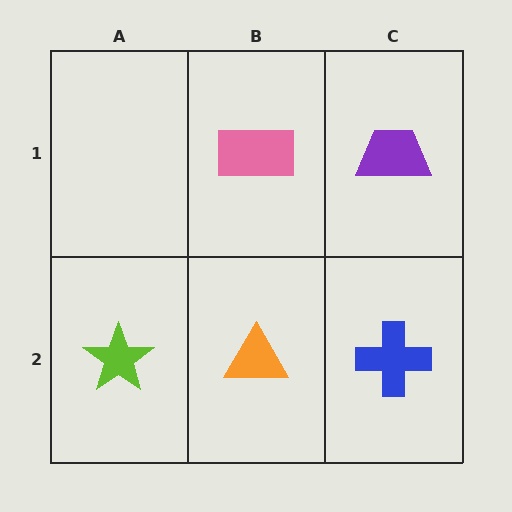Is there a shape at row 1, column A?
No, that cell is empty.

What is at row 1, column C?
A purple trapezoid.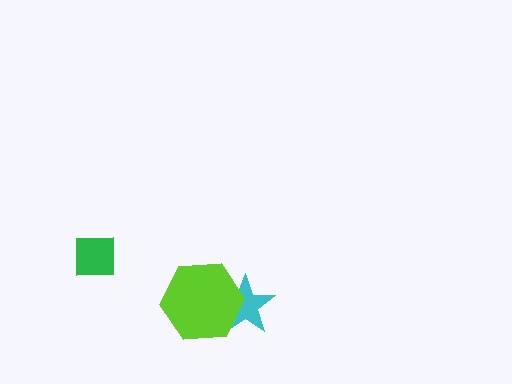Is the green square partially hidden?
No, no other shape covers it.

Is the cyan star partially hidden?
Yes, it is partially covered by another shape.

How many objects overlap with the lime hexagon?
1 object overlaps with the lime hexagon.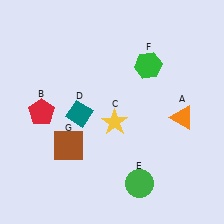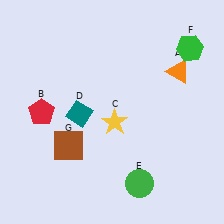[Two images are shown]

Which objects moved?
The objects that moved are: the orange triangle (A), the green hexagon (F).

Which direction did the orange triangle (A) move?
The orange triangle (A) moved up.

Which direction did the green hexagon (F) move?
The green hexagon (F) moved right.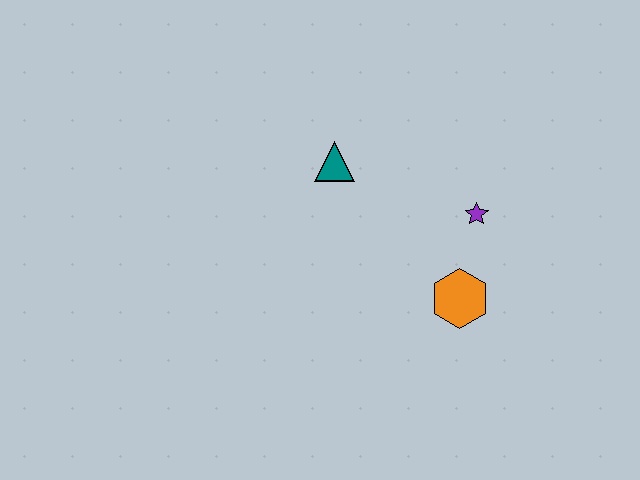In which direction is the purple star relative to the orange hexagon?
The purple star is above the orange hexagon.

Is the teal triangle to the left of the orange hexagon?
Yes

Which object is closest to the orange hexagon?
The purple star is closest to the orange hexagon.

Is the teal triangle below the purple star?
No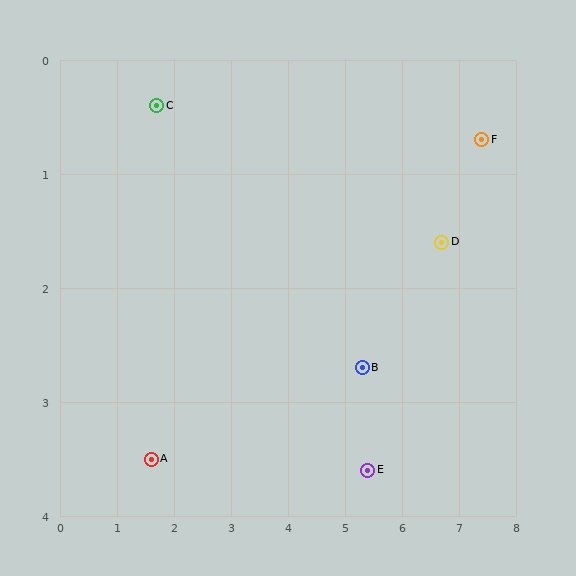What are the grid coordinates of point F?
Point F is at approximately (7.4, 0.7).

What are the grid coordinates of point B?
Point B is at approximately (5.3, 2.7).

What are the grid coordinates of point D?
Point D is at approximately (6.7, 1.6).